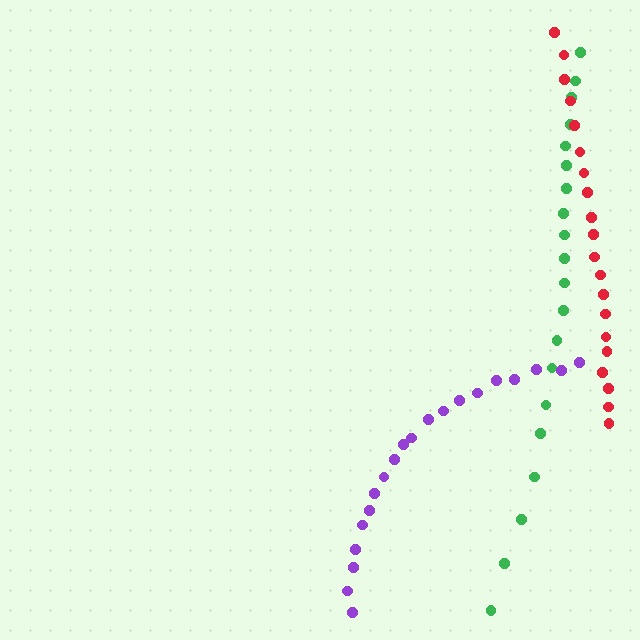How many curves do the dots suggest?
There are 3 distinct paths.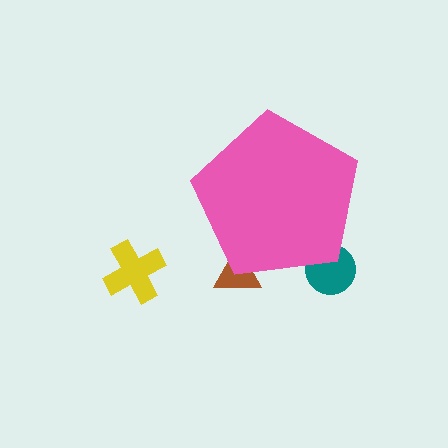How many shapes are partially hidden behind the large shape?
2 shapes are partially hidden.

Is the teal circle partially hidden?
Yes, the teal circle is partially hidden behind the pink pentagon.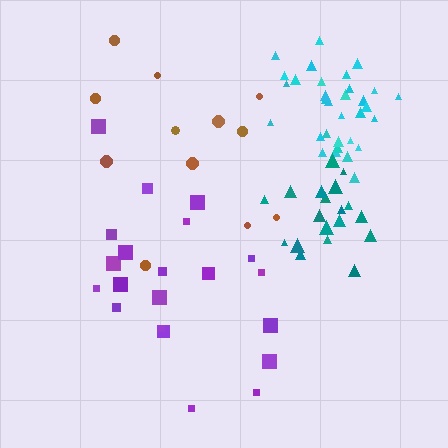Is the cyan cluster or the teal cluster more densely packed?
Cyan.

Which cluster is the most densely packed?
Cyan.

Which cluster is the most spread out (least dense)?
Brown.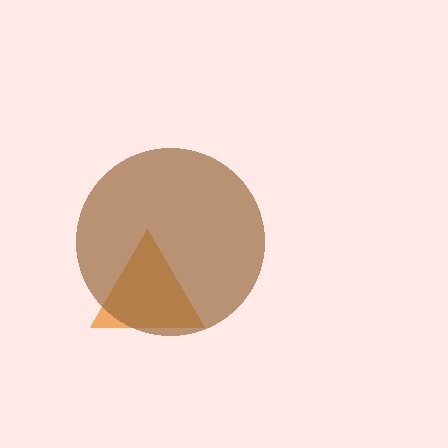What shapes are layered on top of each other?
The layered shapes are: an orange triangle, a brown circle.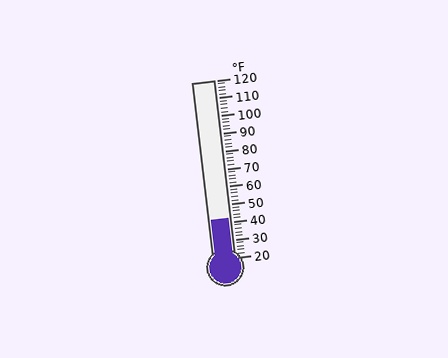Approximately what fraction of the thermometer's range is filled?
The thermometer is filled to approximately 20% of its range.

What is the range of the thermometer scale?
The thermometer scale ranges from 20°F to 120°F.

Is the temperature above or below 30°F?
The temperature is above 30°F.